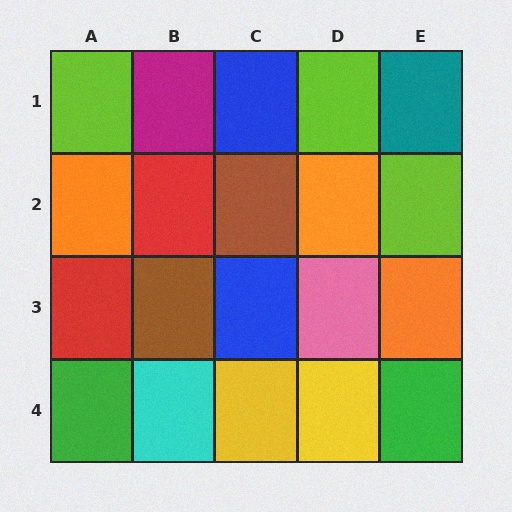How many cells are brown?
2 cells are brown.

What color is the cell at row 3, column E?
Orange.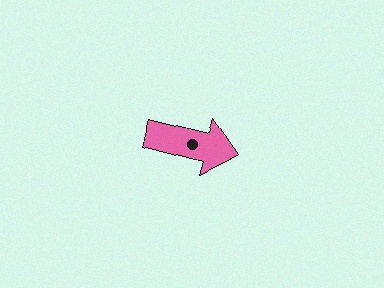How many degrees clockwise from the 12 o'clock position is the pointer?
Approximately 105 degrees.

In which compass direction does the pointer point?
East.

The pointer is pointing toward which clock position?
Roughly 3 o'clock.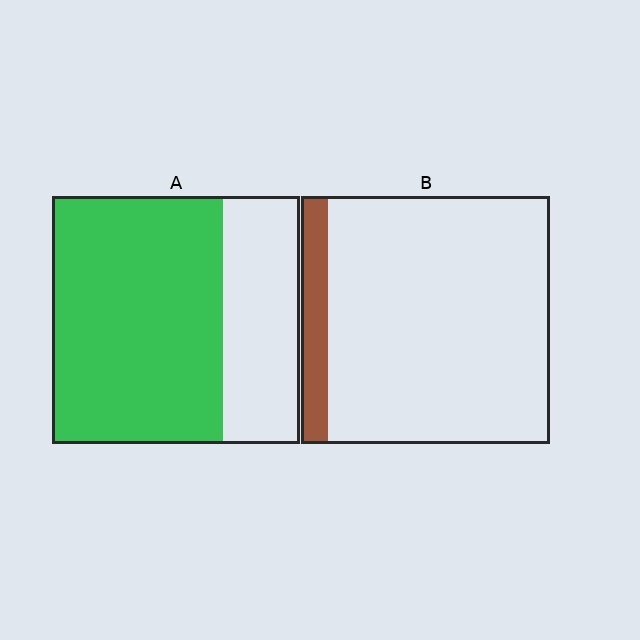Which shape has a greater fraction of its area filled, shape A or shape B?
Shape A.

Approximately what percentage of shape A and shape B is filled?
A is approximately 70% and B is approximately 10%.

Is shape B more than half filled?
No.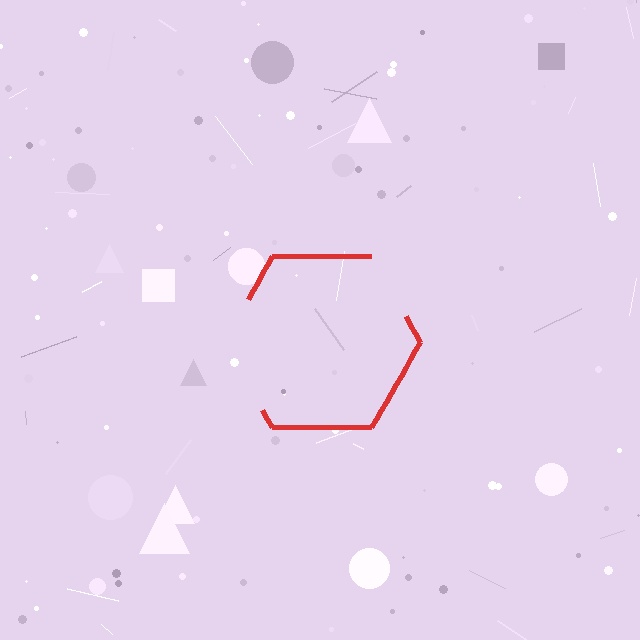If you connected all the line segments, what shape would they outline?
They would outline a hexagon.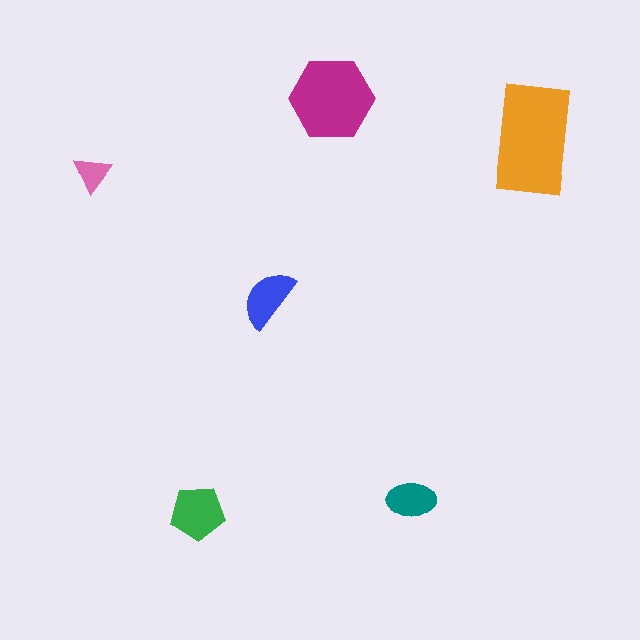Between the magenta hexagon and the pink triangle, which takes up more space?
The magenta hexagon.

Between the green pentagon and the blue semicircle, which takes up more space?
The green pentagon.